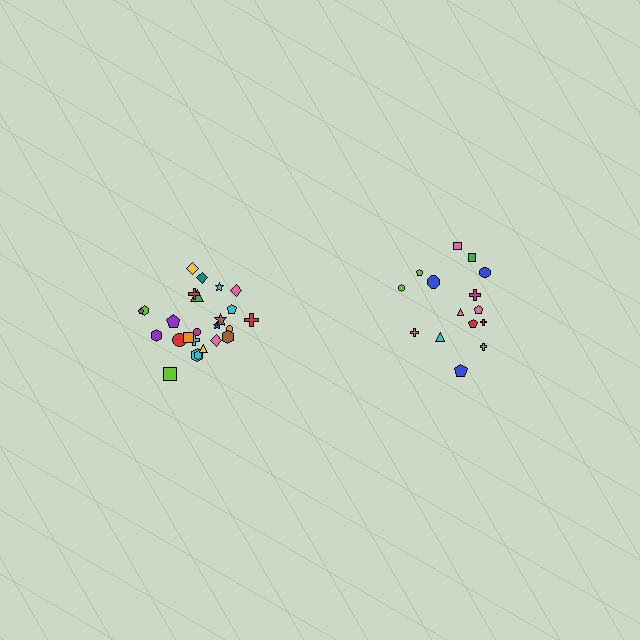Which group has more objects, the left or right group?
The left group.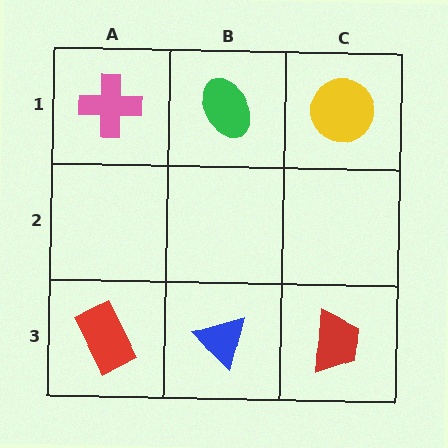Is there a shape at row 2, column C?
No, that cell is empty.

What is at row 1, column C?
A yellow circle.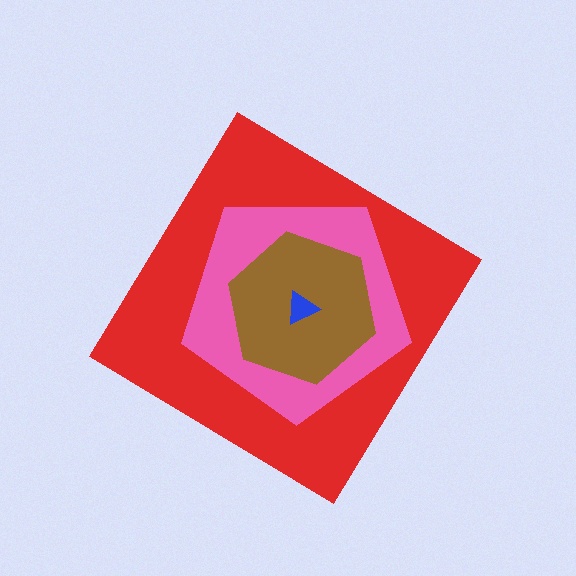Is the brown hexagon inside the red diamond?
Yes.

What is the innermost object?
The blue triangle.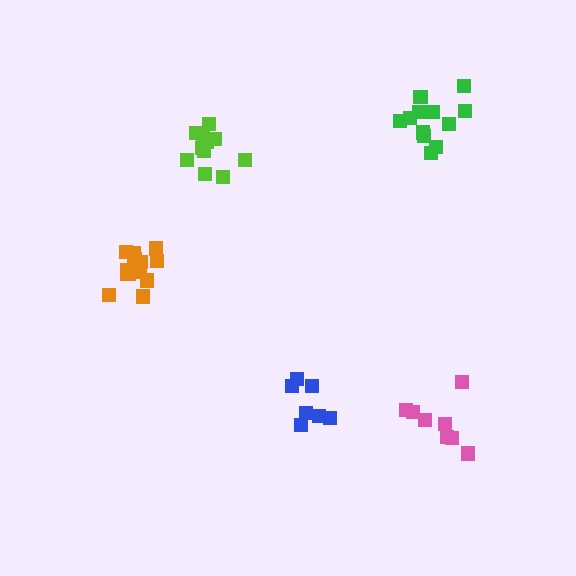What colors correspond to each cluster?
The clusters are colored: pink, orange, blue, lime, green.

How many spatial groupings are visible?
There are 5 spatial groupings.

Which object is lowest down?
The pink cluster is bottommost.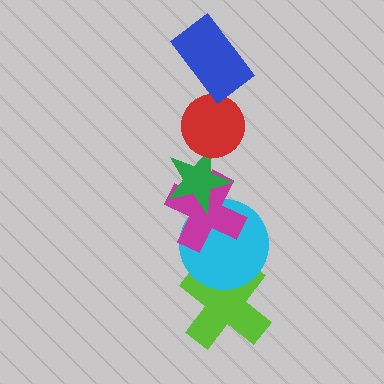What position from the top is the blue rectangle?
The blue rectangle is 1st from the top.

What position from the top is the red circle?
The red circle is 2nd from the top.